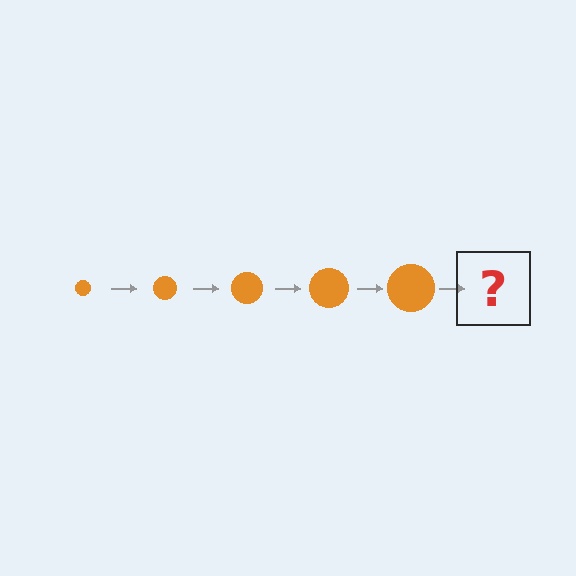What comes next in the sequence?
The next element should be an orange circle, larger than the previous one.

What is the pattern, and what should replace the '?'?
The pattern is that the circle gets progressively larger each step. The '?' should be an orange circle, larger than the previous one.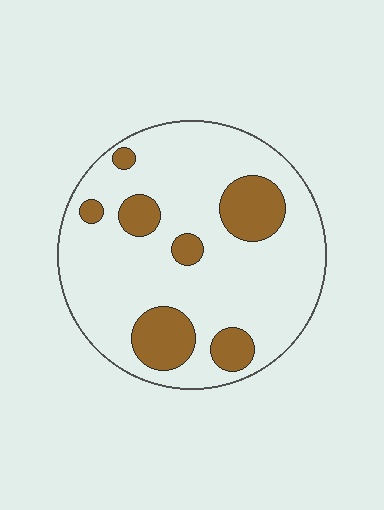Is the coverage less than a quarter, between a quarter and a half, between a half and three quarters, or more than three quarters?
Less than a quarter.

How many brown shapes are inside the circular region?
7.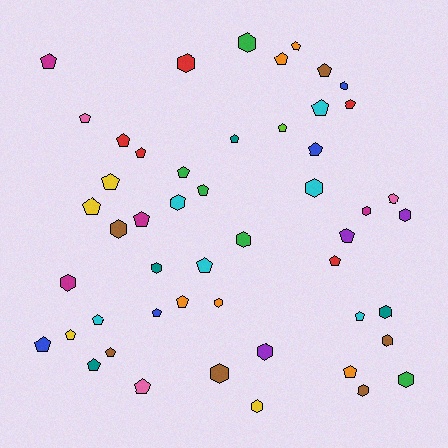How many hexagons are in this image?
There are 19 hexagons.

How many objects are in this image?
There are 50 objects.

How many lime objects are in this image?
There is 1 lime object.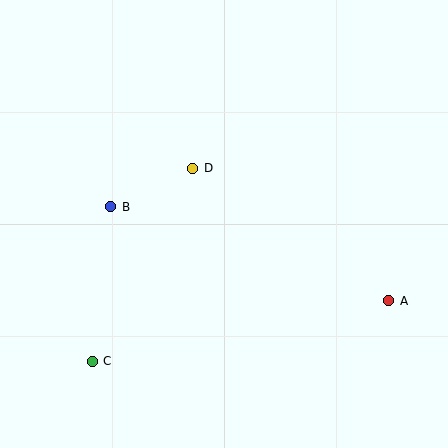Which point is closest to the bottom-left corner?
Point C is closest to the bottom-left corner.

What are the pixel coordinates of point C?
Point C is at (92, 361).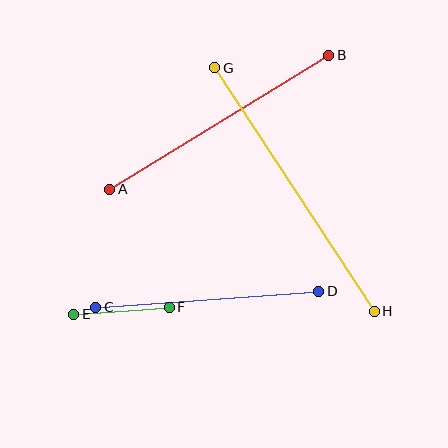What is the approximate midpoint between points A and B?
The midpoint is at approximately (219, 122) pixels.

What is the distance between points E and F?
The distance is approximately 95 pixels.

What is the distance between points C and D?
The distance is approximately 224 pixels.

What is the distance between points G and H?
The distance is approximately 291 pixels.